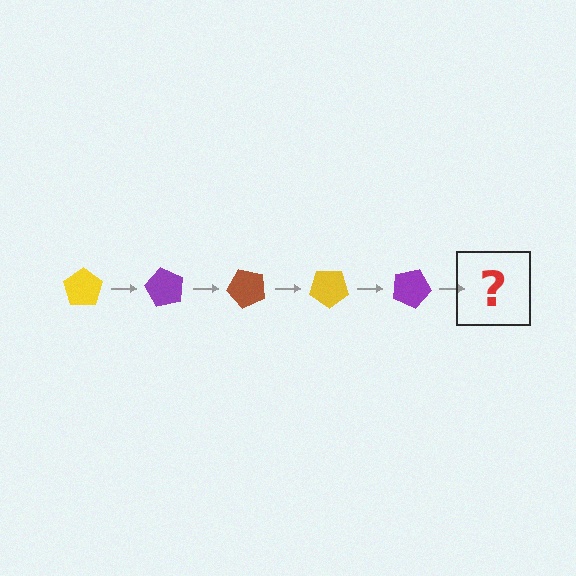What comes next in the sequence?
The next element should be a brown pentagon, rotated 300 degrees from the start.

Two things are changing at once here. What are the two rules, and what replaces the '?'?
The two rules are that it rotates 60 degrees each step and the color cycles through yellow, purple, and brown. The '?' should be a brown pentagon, rotated 300 degrees from the start.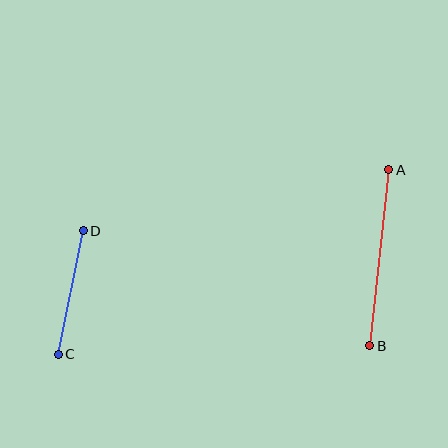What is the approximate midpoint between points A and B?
The midpoint is at approximately (379, 258) pixels.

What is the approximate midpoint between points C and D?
The midpoint is at approximately (71, 293) pixels.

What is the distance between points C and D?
The distance is approximately 126 pixels.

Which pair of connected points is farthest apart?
Points A and B are farthest apart.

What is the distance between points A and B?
The distance is approximately 177 pixels.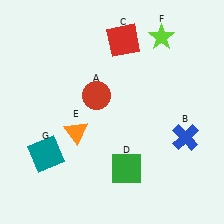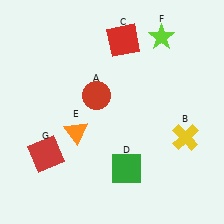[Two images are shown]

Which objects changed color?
B changed from blue to yellow. G changed from teal to red.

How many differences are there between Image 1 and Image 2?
There are 2 differences between the two images.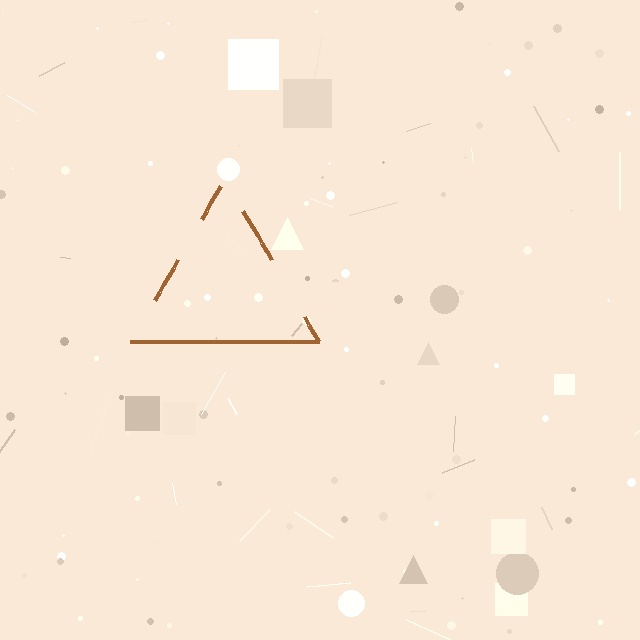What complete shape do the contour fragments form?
The contour fragments form a triangle.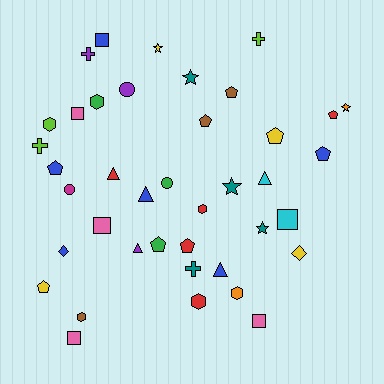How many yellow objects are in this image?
There are 4 yellow objects.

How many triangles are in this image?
There are 5 triangles.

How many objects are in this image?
There are 40 objects.